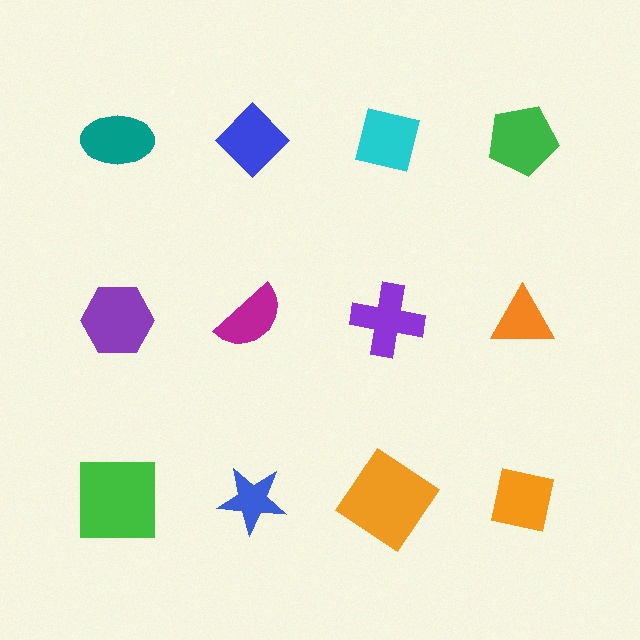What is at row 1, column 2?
A blue diamond.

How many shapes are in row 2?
4 shapes.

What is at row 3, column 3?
An orange diamond.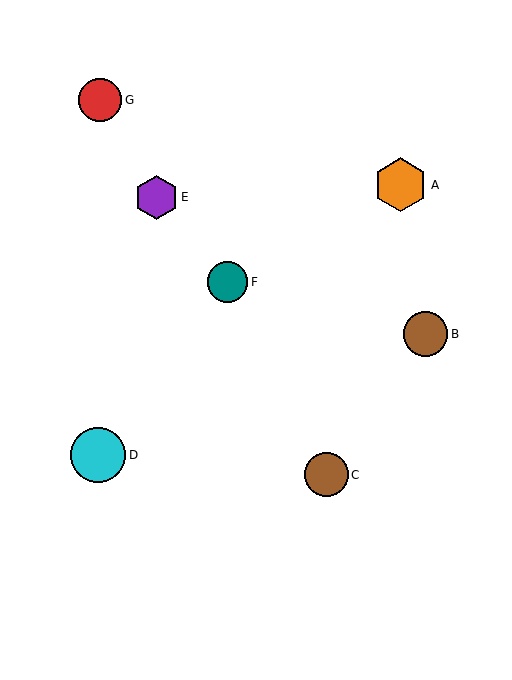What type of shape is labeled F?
Shape F is a teal circle.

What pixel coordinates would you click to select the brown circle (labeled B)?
Click at (425, 334) to select the brown circle B.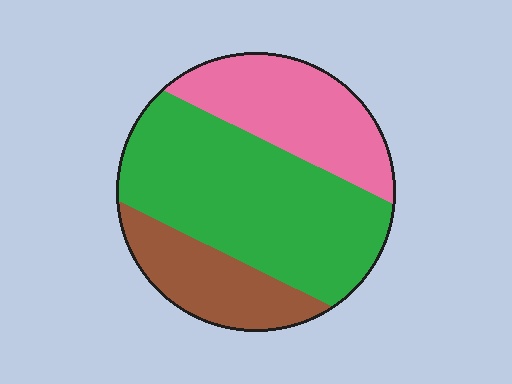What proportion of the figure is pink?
Pink covers around 30% of the figure.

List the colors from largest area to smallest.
From largest to smallest: green, pink, brown.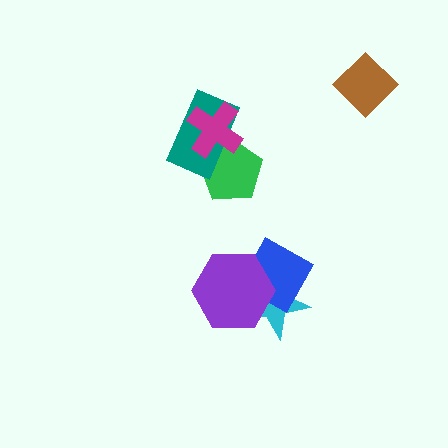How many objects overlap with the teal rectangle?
2 objects overlap with the teal rectangle.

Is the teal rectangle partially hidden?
Yes, it is partially covered by another shape.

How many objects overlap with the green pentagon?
2 objects overlap with the green pentagon.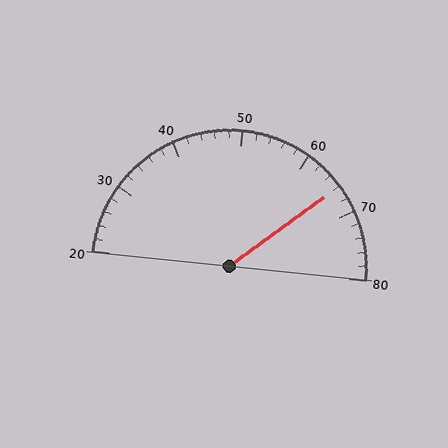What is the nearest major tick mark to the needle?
The nearest major tick mark is 70.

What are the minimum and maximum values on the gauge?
The gauge ranges from 20 to 80.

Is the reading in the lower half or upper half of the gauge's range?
The reading is in the upper half of the range (20 to 80).